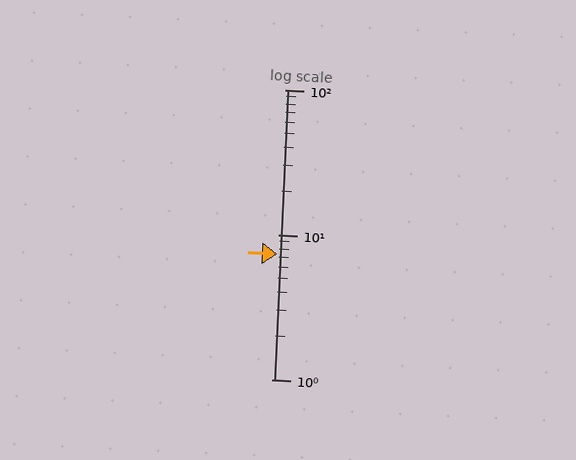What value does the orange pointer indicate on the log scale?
The pointer indicates approximately 7.3.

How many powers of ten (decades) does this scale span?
The scale spans 2 decades, from 1 to 100.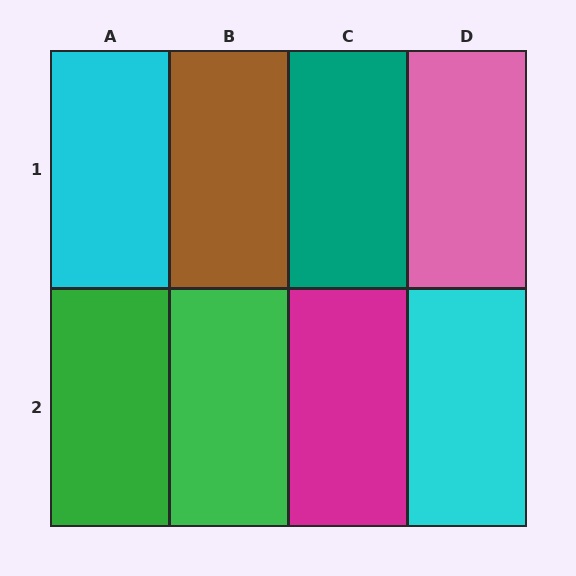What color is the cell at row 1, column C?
Teal.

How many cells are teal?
1 cell is teal.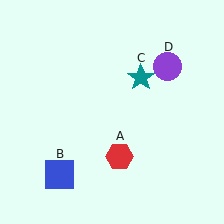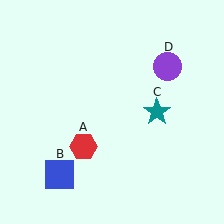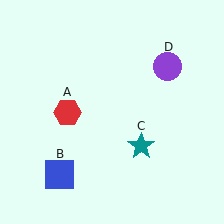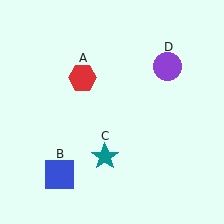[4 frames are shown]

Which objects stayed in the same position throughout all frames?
Blue square (object B) and purple circle (object D) remained stationary.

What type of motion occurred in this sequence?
The red hexagon (object A), teal star (object C) rotated clockwise around the center of the scene.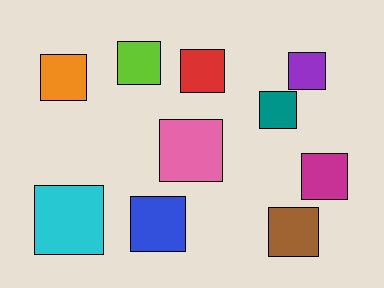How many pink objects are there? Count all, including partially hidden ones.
There is 1 pink object.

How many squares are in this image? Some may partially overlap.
There are 10 squares.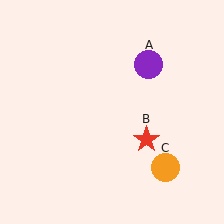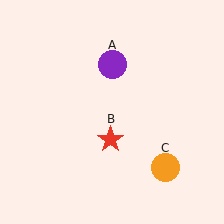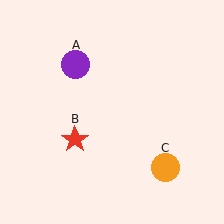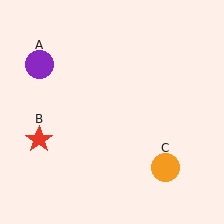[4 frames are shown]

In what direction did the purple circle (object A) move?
The purple circle (object A) moved left.